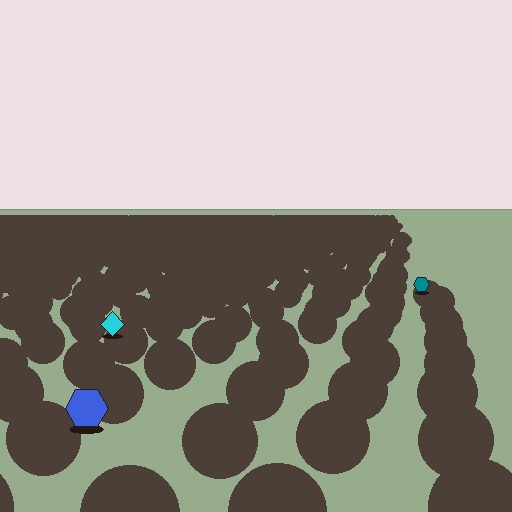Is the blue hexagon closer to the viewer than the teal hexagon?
Yes. The blue hexagon is closer — you can tell from the texture gradient: the ground texture is coarser near it.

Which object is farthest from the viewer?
The teal hexagon is farthest from the viewer. It appears smaller and the ground texture around it is denser.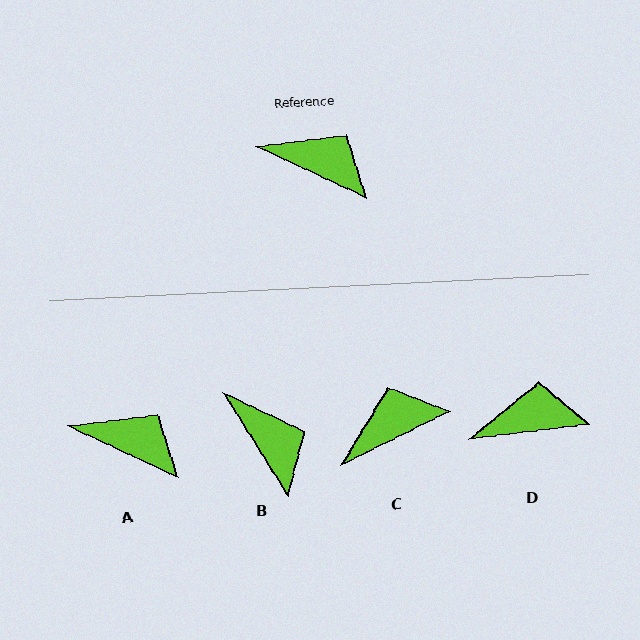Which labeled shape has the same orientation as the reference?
A.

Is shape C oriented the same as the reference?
No, it is off by about 52 degrees.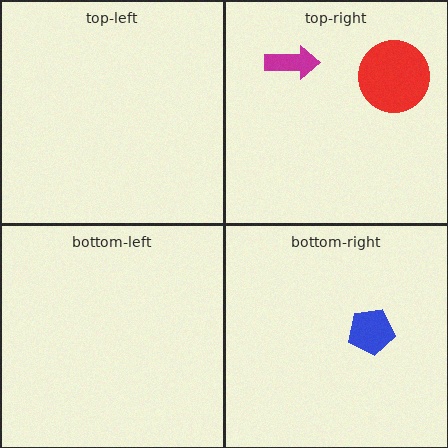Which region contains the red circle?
The top-right region.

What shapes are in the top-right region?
The red circle, the magenta arrow.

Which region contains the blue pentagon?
The bottom-right region.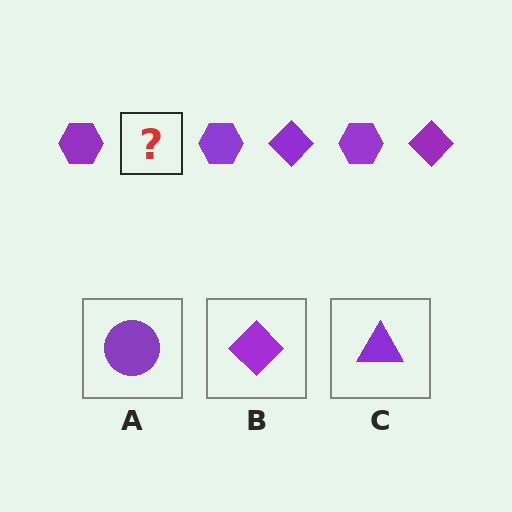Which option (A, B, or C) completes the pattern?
B.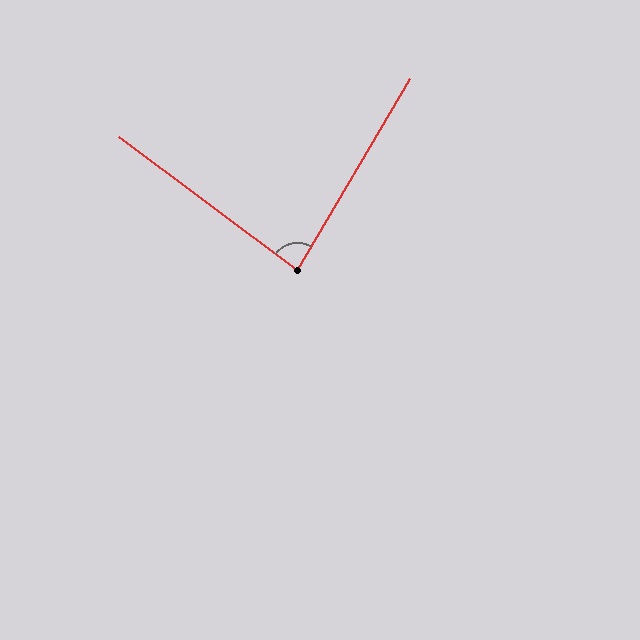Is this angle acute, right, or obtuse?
It is acute.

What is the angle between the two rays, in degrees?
Approximately 84 degrees.